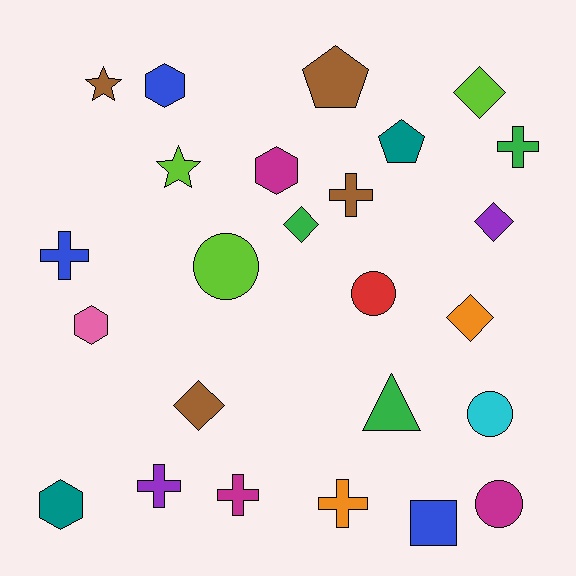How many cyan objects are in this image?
There is 1 cyan object.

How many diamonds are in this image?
There are 5 diamonds.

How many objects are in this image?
There are 25 objects.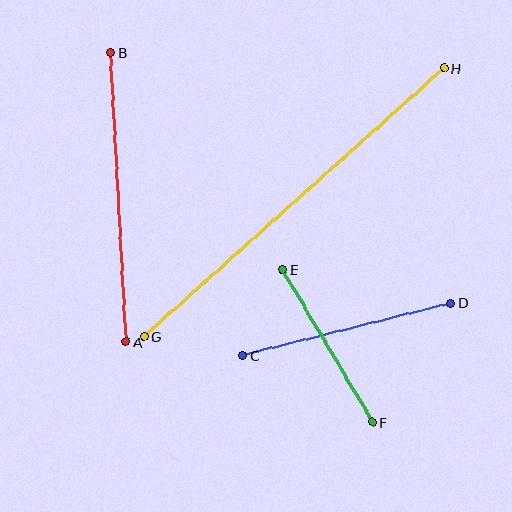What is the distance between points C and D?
The distance is approximately 214 pixels.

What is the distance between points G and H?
The distance is approximately 403 pixels.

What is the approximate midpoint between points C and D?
The midpoint is at approximately (347, 329) pixels.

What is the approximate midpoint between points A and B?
The midpoint is at approximately (118, 197) pixels.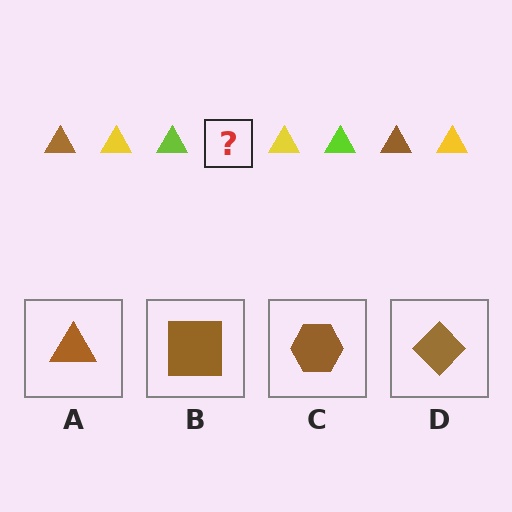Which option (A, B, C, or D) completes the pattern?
A.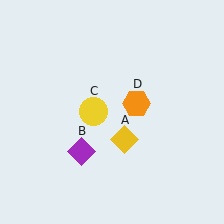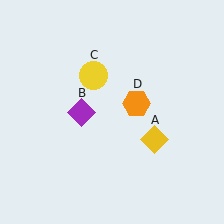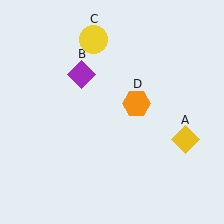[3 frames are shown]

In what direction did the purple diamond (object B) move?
The purple diamond (object B) moved up.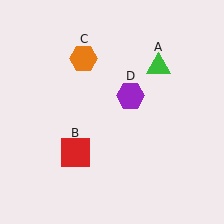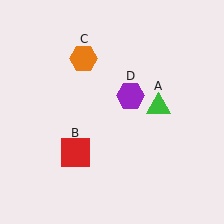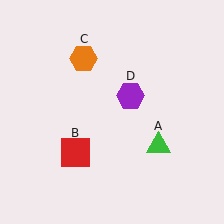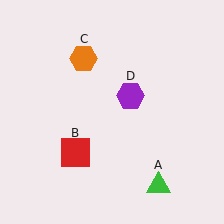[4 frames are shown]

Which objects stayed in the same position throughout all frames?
Red square (object B) and orange hexagon (object C) and purple hexagon (object D) remained stationary.